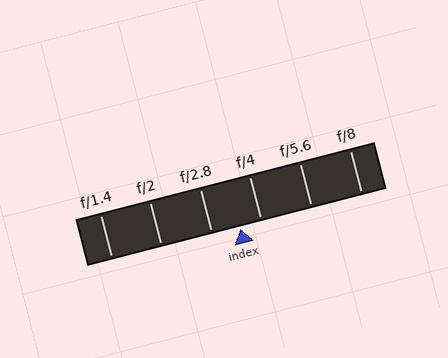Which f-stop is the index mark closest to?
The index mark is closest to f/4.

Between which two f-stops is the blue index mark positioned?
The index mark is between f/2.8 and f/4.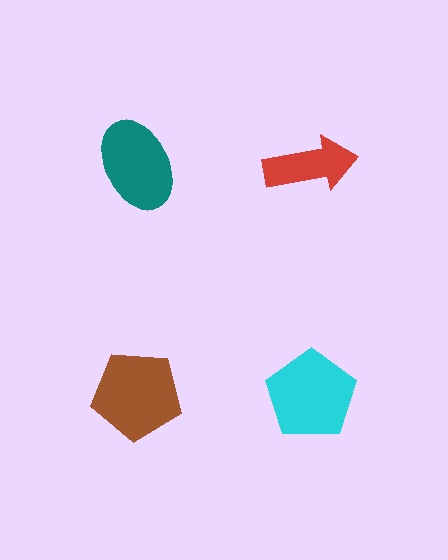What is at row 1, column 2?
A red arrow.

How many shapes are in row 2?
2 shapes.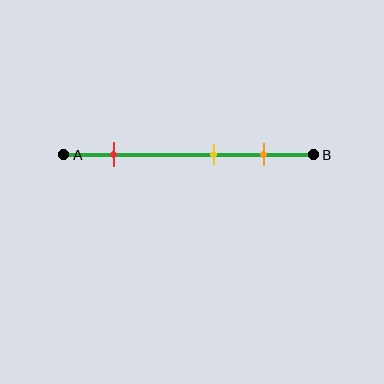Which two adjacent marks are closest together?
The yellow and orange marks are the closest adjacent pair.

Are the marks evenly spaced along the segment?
No, the marks are not evenly spaced.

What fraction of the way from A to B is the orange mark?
The orange mark is approximately 80% (0.8) of the way from A to B.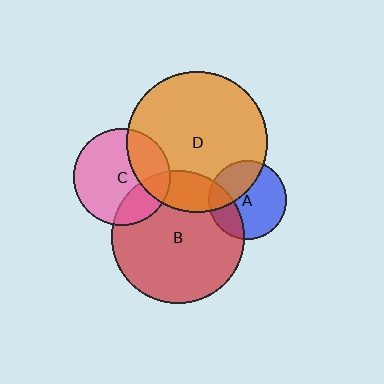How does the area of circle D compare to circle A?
Approximately 3.2 times.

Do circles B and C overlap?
Yes.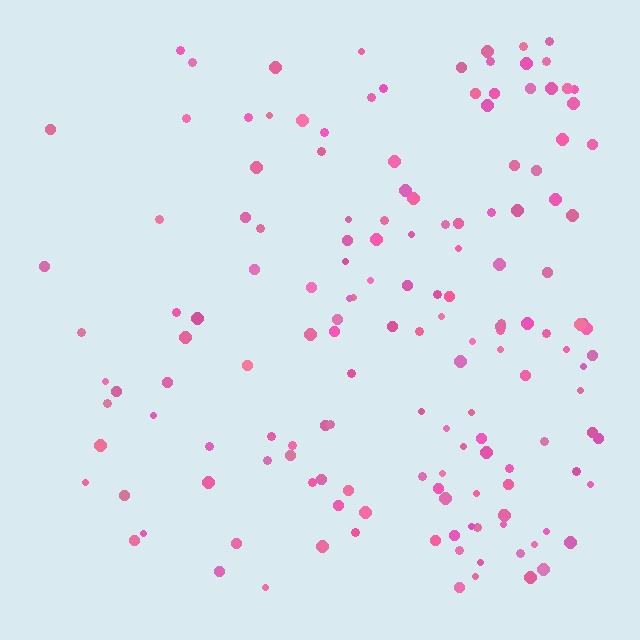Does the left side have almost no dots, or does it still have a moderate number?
Still a moderate number, just noticeably fewer than the right.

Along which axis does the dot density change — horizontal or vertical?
Horizontal.